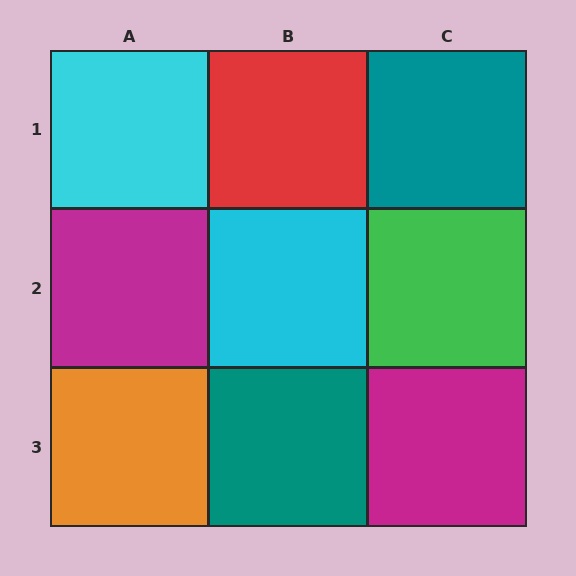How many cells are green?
1 cell is green.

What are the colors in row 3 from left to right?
Orange, teal, magenta.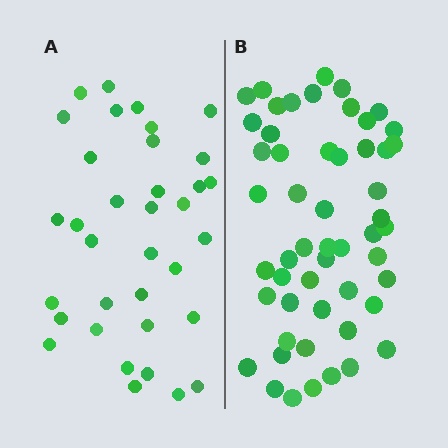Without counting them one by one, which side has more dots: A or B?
Region B (the right region) has more dots.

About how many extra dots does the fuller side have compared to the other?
Region B has approximately 20 more dots than region A.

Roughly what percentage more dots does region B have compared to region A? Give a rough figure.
About 50% more.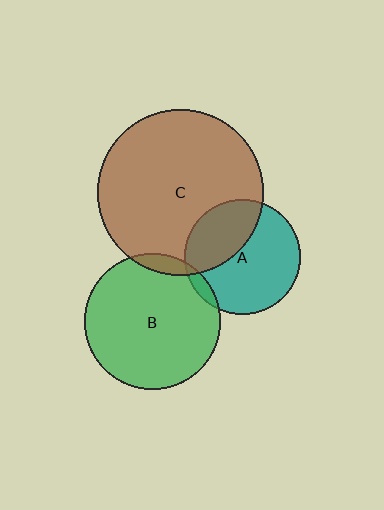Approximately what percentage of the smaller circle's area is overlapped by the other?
Approximately 35%.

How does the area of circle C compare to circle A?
Approximately 2.1 times.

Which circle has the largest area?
Circle C (brown).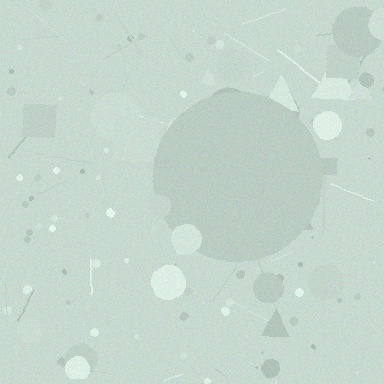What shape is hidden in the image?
A circle is hidden in the image.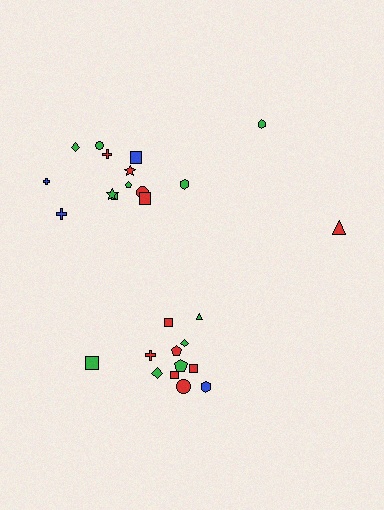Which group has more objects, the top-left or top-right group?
The top-left group.